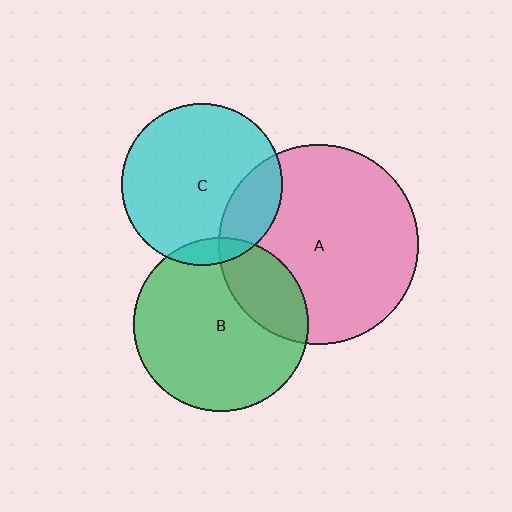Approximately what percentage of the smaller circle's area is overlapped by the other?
Approximately 20%.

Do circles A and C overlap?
Yes.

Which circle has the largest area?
Circle A (pink).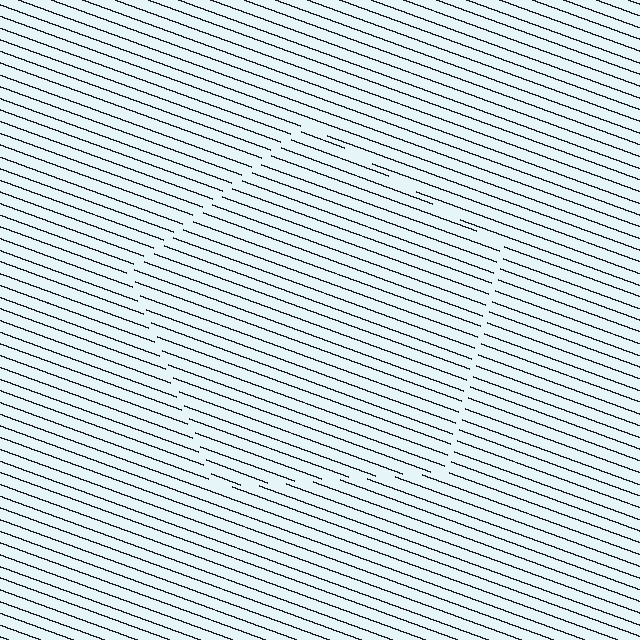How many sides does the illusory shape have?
5 sides — the line-ends trace a pentagon.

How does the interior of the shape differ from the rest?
The interior of the shape contains the same grating, shifted by half a period — the contour is defined by the phase discontinuity where line-ends from the inner and outer gratings abut.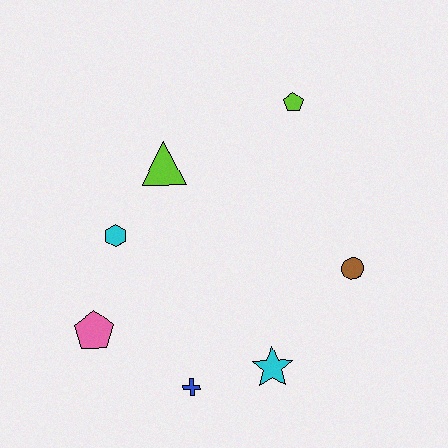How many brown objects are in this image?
There is 1 brown object.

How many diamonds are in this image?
There are no diamonds.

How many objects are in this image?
There are 7 objects.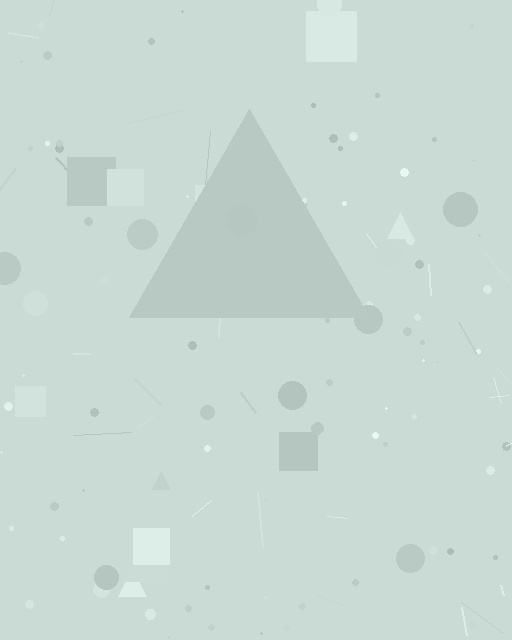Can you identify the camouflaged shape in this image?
The camouflaged shape is a triangle.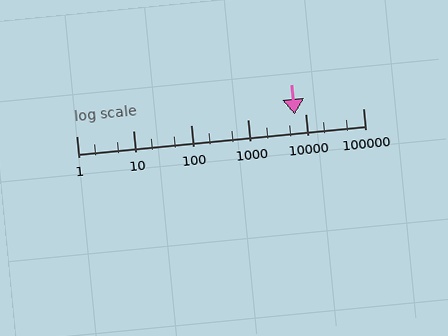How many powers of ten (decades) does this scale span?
The scale spans 5 decades, from 1 to 100000.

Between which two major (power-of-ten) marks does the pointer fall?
The pointer is between 1000 and 10000.